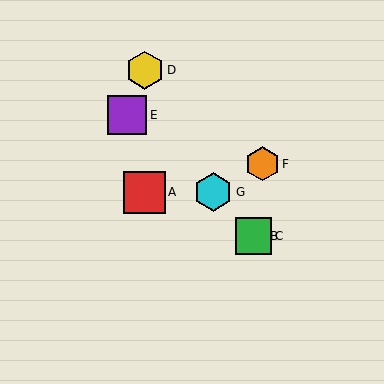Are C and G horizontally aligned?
No, C is at y≈236 and G is at y≈192.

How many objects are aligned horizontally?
2 objects (B, C) are aligned horizontally.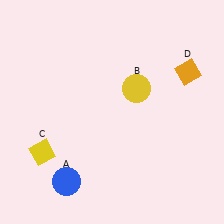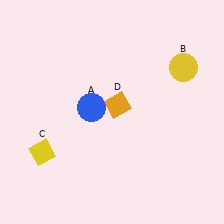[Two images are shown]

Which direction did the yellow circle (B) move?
The yellow circle (B) moved right.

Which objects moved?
The objects that moved are: the blue circle (A), the yellow circle (B), the orange diamond (D).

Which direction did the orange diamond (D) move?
The orange diamond (D) moved left.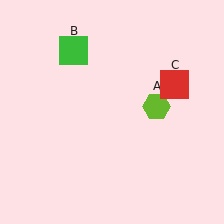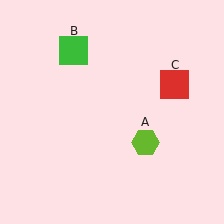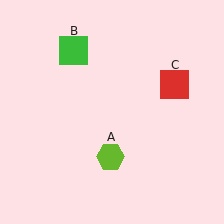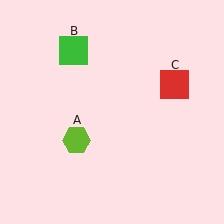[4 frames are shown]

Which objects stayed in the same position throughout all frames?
Green square (object B) and red square (object C) remained stationary.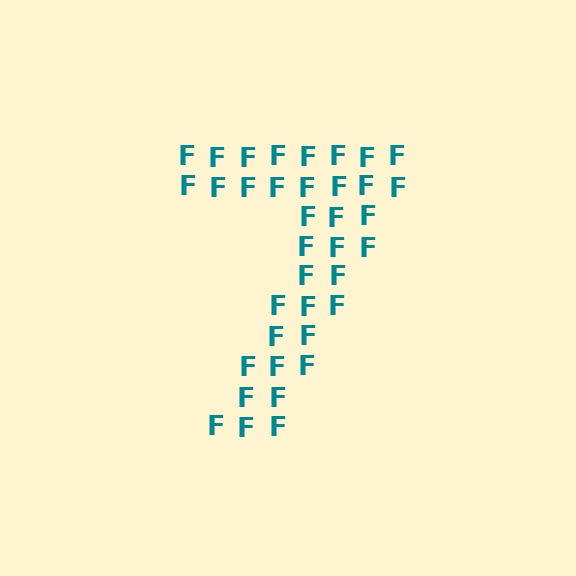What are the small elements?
The small elements are letter F's.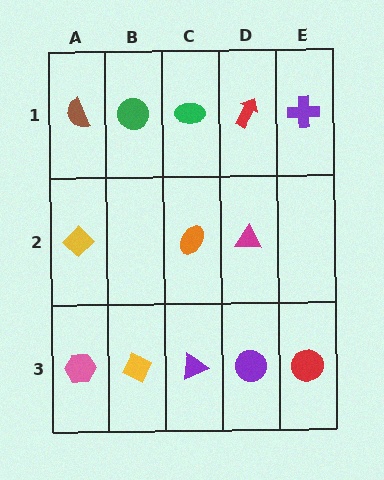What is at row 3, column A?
A pink hexagon.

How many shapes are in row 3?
5 shapes.